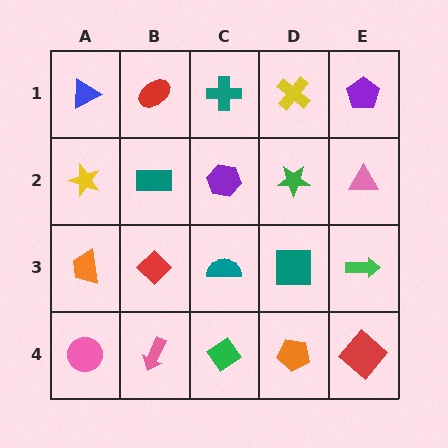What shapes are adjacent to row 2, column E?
A purple pentagon (row 1, column E), a green arrow (row 3, column E), a green star (row 2, column D).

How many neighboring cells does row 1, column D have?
3.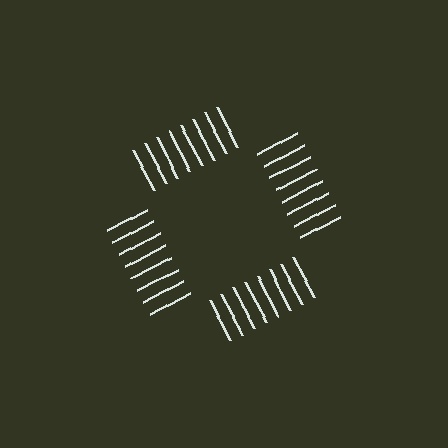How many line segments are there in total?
32 — 8 along each of the 4 edges.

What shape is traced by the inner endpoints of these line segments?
An illusory square — the line segments terminate on its edges but no continuous stroke is drawn.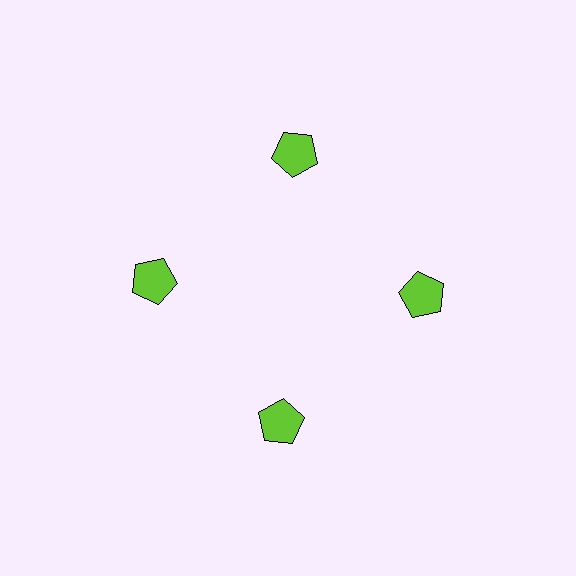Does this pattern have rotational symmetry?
Yes, this pattern has 4-fold rotational symmetry. It looks the same after rotating 90 degrees around the center.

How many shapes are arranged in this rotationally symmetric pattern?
There are 4 shapes, arranged in 4 groups of 1.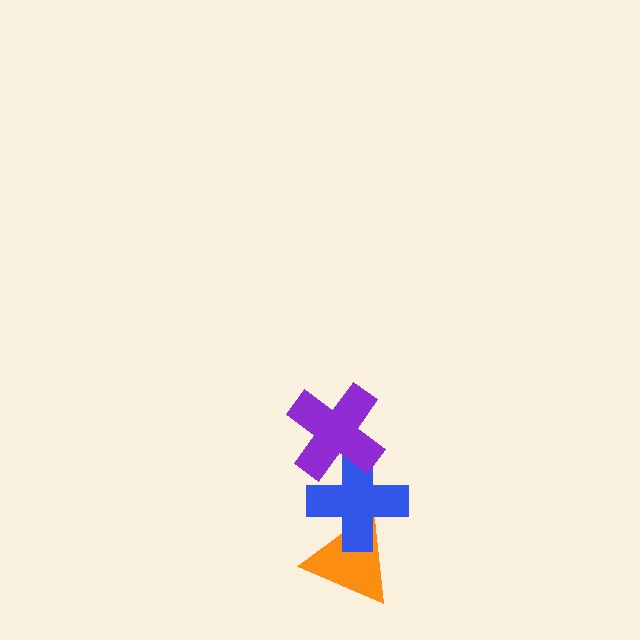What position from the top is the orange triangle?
The orange triangle is 3rd from the top.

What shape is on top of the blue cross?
The purple cross is on top of the blue cross.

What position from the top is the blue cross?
The blue cross is 2nd from the top.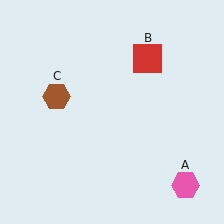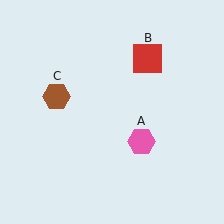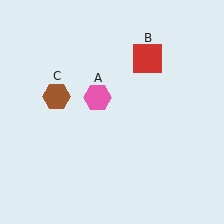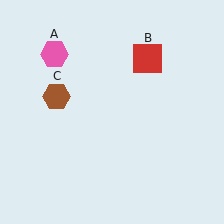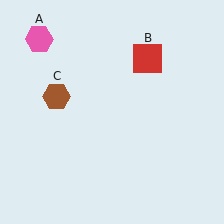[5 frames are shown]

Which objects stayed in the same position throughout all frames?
Red square (object B) and brown hexagon (object C) remained stationary.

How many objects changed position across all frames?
1 object changed position: pink hexagon (object A).